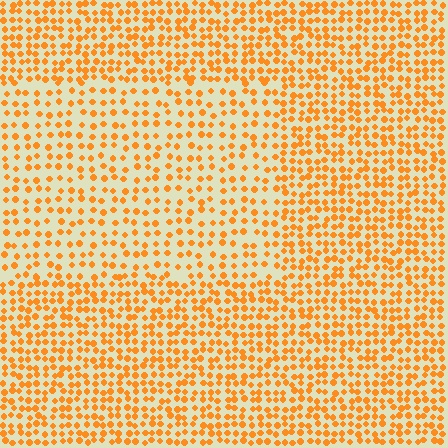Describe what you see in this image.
The image contains small orange elements arranged at two different densities. A rectangle-shaped region is visible where the elements are less densely packed than the surrounding area.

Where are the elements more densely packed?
The elements are more densely packed outside the rectangle boundary.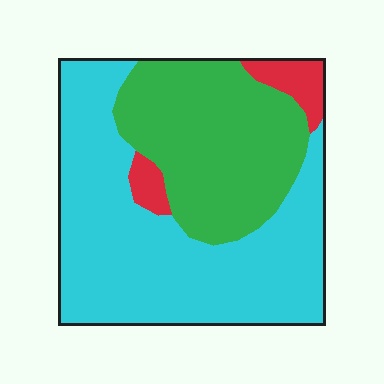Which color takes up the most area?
Cyan, at roughly 55%.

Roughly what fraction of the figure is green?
Green takes up between a third and a half of the figure.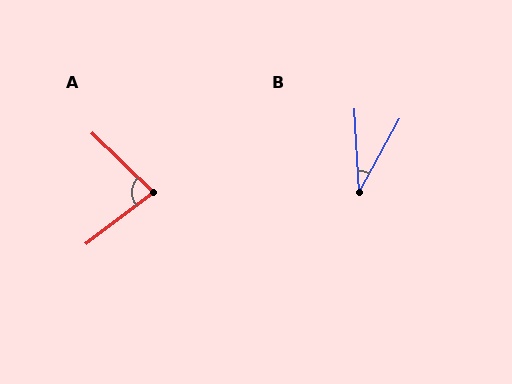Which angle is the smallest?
B, at approximately 32 degrees.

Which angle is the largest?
A, at approximately 81 degrees.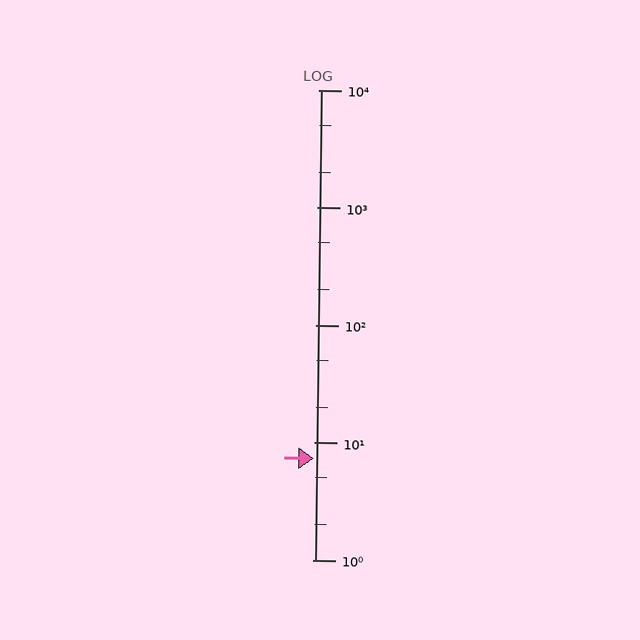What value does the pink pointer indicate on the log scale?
The pointer indicates approximately 7.3.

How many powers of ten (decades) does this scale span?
The scale spans 4 decades, from 1 to 10000.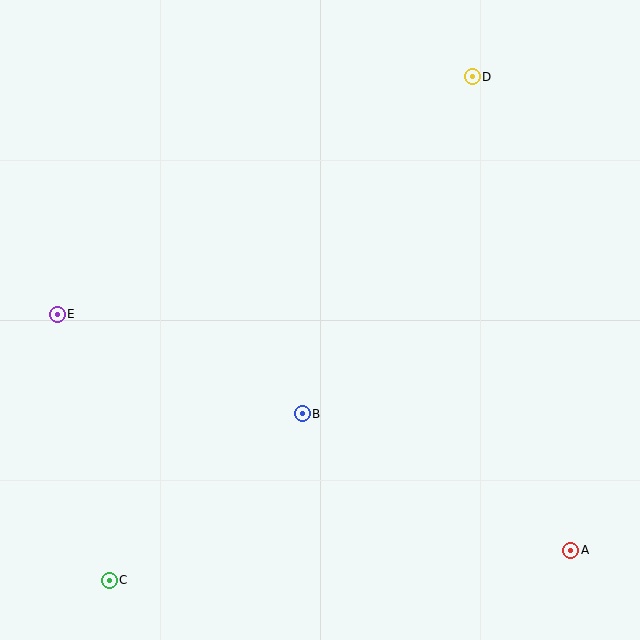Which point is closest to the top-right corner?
Point D is closest to the top-right corner.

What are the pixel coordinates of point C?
Point C is at (109, 580).